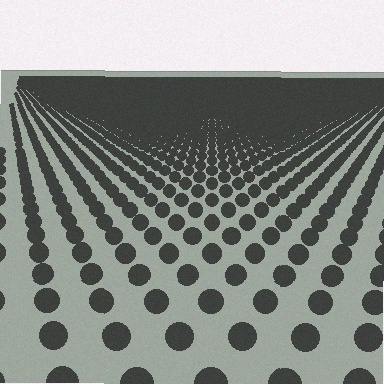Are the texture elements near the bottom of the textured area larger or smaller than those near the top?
Larger. Near the bottom, elements are closer to the viewer and appear at a bigger on-screen size.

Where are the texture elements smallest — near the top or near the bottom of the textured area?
Near the top.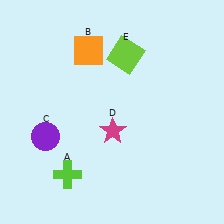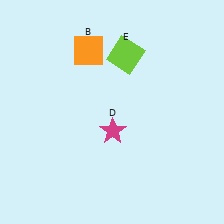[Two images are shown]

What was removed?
The lime cross (A), the purple circle (C) were removed in Image 2.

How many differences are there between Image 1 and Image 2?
There are 2 differences between the two images.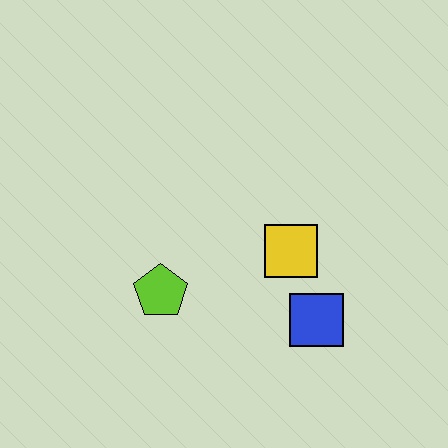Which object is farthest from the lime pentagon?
The blue square is farthest from the lime pentagon.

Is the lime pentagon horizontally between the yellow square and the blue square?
No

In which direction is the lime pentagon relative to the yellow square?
The lime pentagon is to the left of the yellow square.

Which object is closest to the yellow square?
The blue square is closest to the yellow square.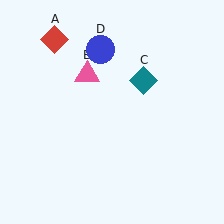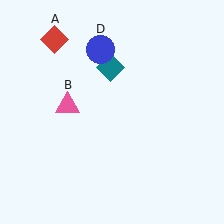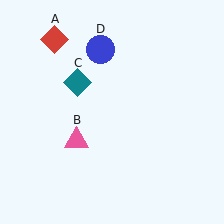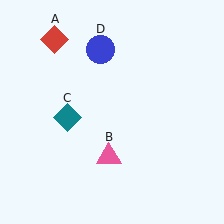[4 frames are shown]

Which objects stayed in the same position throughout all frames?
Red diamond (object A) and blue circle (object D) remained stationary.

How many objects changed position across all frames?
2 objects changed position: pink triangle (object B), teal diamond (object C).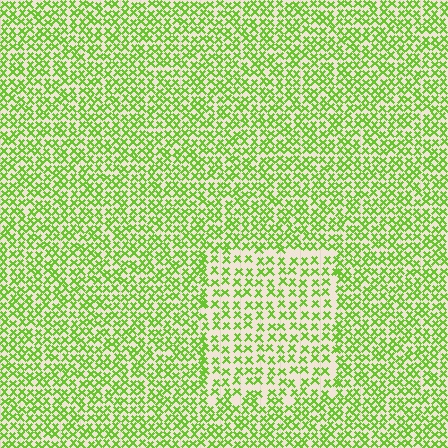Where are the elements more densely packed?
The elements are more densely packed outside the rectangle boundary.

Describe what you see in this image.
The image contains small lime elements arranged at two different densities. A rectangle-shaped region is visible where the elements are less densely packed than the surrounding area.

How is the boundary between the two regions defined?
The boundary is defined by a change in element density (approximately 1.6x ratio). All elements are the same color, size, and shape.